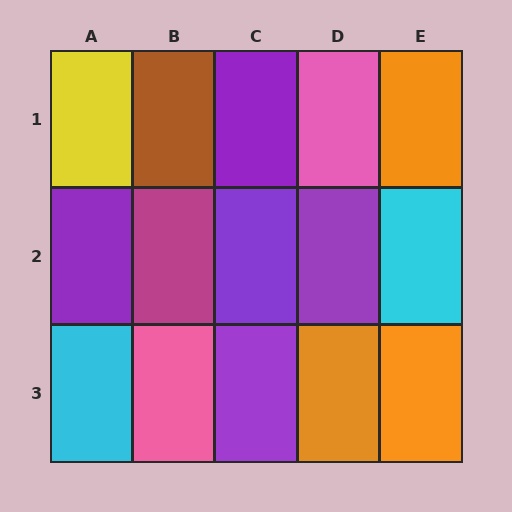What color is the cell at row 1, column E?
Orange.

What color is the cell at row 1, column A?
Yellow.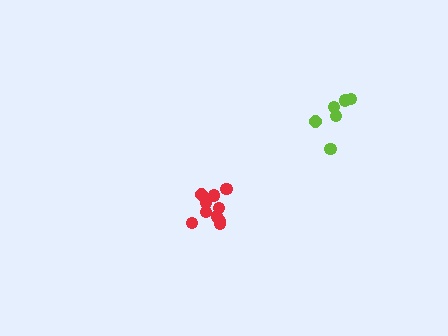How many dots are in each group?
Group 1: 10 dots, Group 2: 6 dots (16 total).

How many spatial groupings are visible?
There are 2 spatial groupings.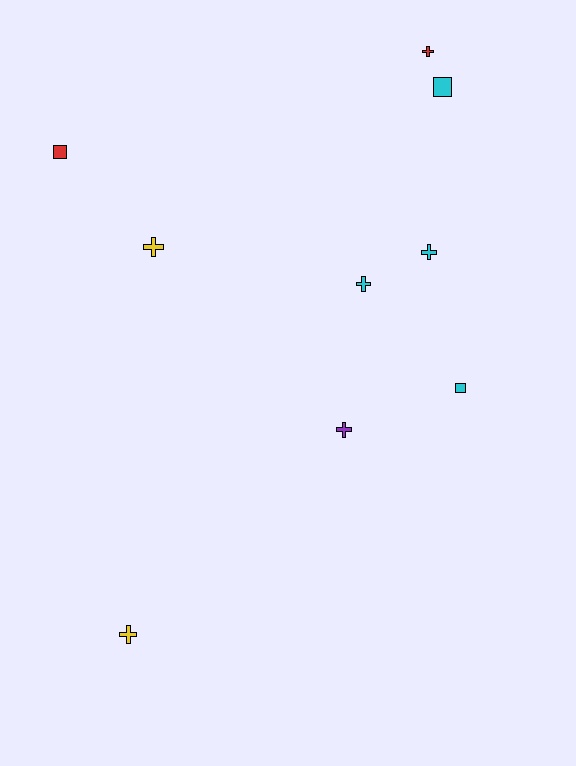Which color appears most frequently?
Cyan, with 4 objects.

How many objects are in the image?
There are 9 objects.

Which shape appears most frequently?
Cross, with 6 objects.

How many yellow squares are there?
There are no yellow squares.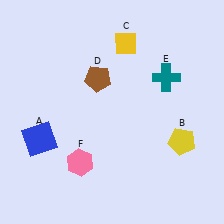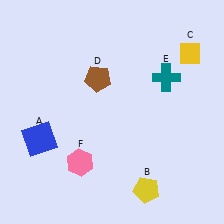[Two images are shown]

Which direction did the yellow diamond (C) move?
The yellow diamond (C) moved right.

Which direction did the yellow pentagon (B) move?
The yellow pentagon (B) moved down.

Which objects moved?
The objects that moved are: the yellow pentagon (B), the yellow diamond (C).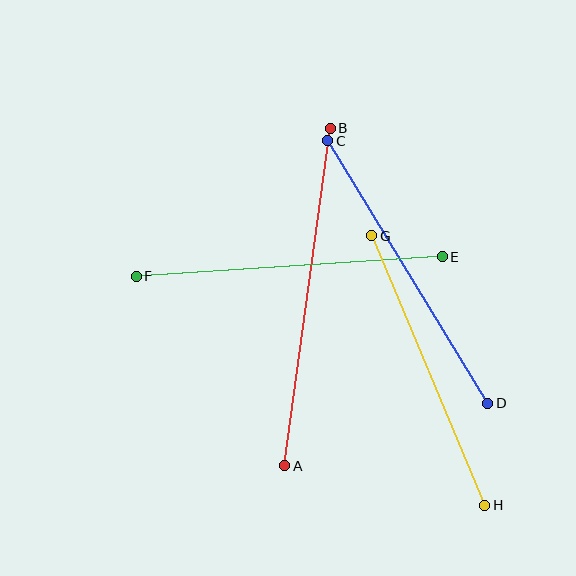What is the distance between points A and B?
The distance is approximately 341 pixels.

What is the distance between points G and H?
The distance is approximately 292 pixels.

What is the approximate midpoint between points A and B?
The midpoint is at approximately (308, 297) pixels.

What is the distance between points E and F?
The distance is approximately 306 pixels.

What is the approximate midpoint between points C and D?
The midpoint is at approximately (408, 272) pixels.